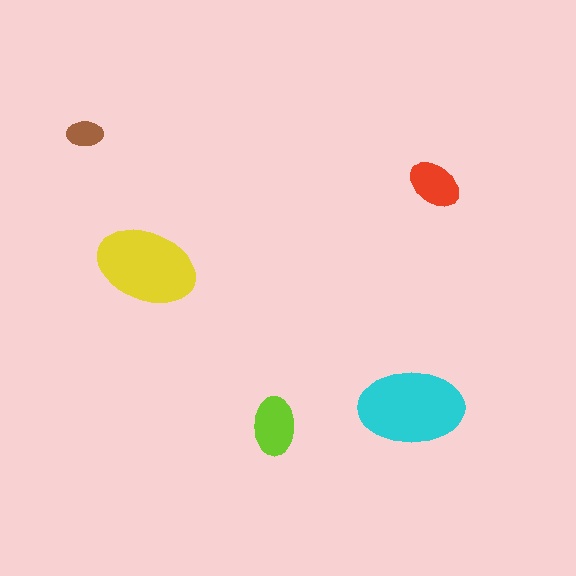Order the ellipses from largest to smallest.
the cyan one, the yellow one, the lime one, the red one, the brown one.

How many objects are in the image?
There are 5 objects in the image.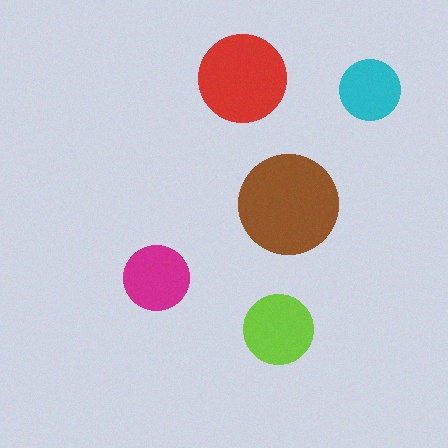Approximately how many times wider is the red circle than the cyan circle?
About 1.5 times wider.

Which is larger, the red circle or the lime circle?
The red one.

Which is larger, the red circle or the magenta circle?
The red one.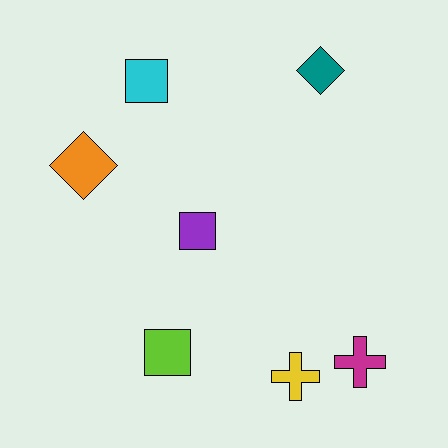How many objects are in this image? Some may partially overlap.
There are 7 objects.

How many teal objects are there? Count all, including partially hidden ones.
There is 1 teal object.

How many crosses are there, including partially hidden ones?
There are 2 crosses.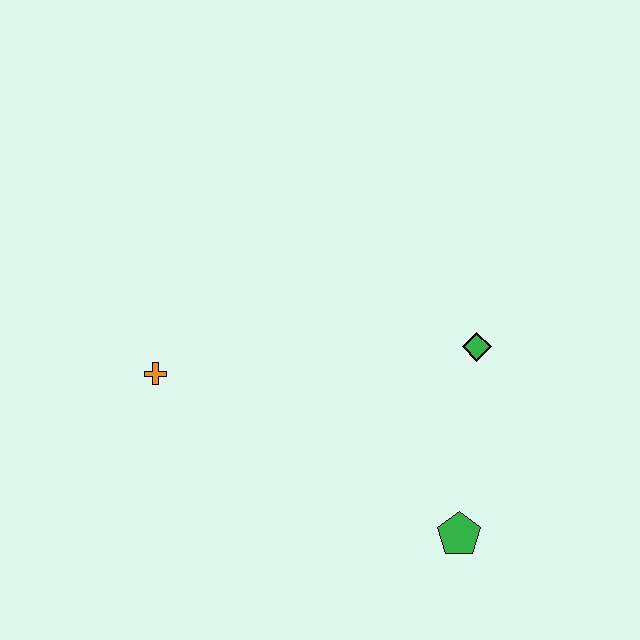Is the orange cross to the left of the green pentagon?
Yes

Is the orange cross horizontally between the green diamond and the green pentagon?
No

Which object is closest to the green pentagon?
The green diamond is closest to the green pentagon.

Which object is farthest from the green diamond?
The orange cross is farthest from the green diamond.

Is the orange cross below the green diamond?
Yes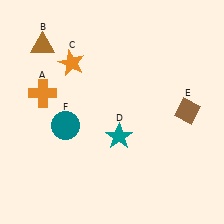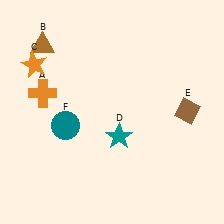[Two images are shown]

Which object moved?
The orange star (C) moved left.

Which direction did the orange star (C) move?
The orange star (C) moved left.